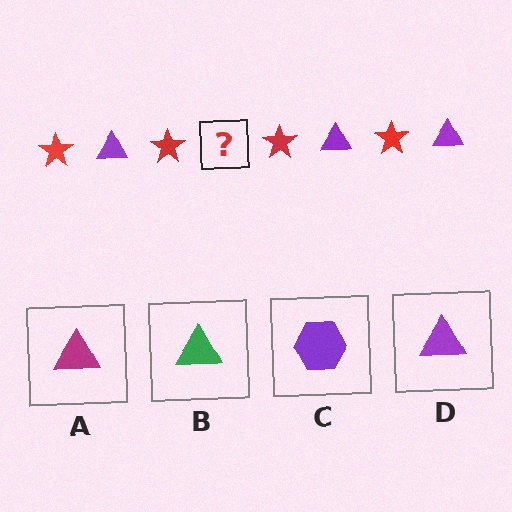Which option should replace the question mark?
Option D.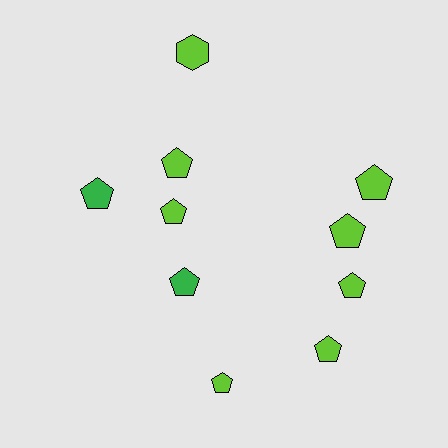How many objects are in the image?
There are 10 objects.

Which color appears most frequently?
Lime, with 8 objects.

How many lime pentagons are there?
There are 7 lime pentagons.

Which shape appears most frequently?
Pentagon, with 9 objects.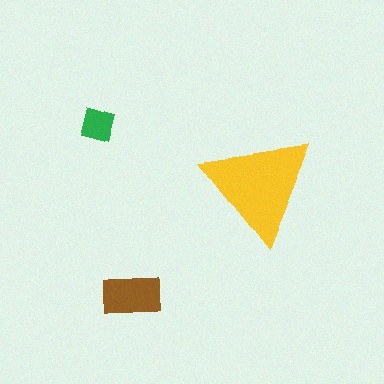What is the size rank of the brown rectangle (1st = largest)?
2nd.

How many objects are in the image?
There are 3 objects in the image.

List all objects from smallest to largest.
The green square, the brown rectangle, the yellow triangle.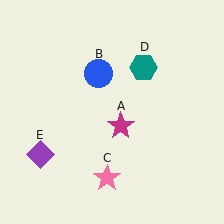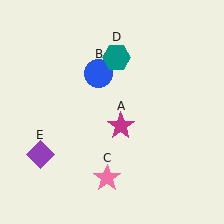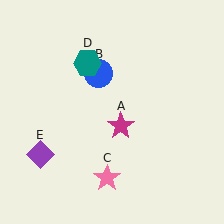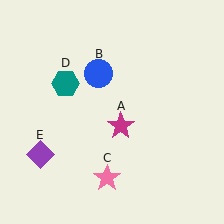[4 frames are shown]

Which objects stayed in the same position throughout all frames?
Magenta star (object A) and blue circle (object B) and pink star (object C) and purple diamond (object E) remained stationary.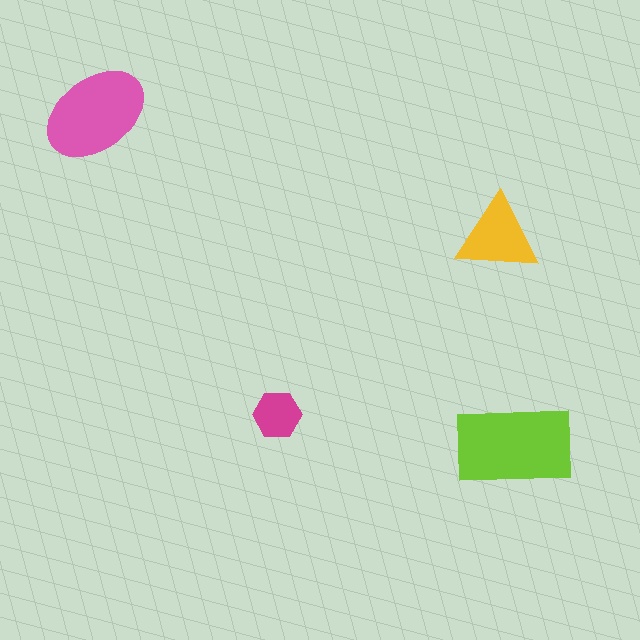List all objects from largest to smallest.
The lime rectangle, the pink ellipse, the yellow triangle, the magenta hexagon.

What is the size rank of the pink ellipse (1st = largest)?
2nd.